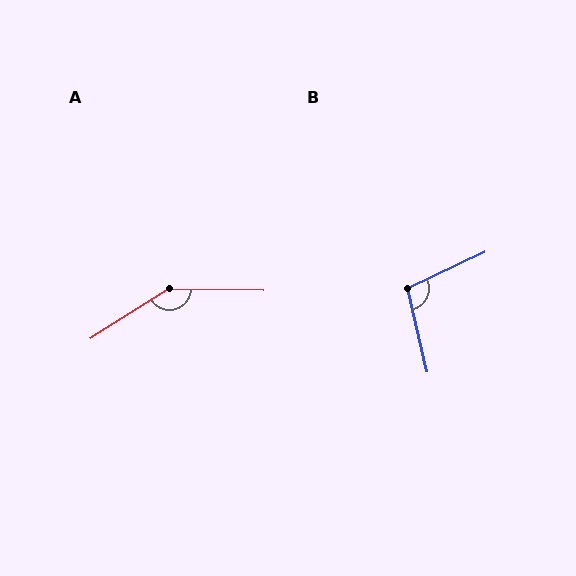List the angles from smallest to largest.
B (102°), A (147°).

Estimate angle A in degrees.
Approximately 147 degrees.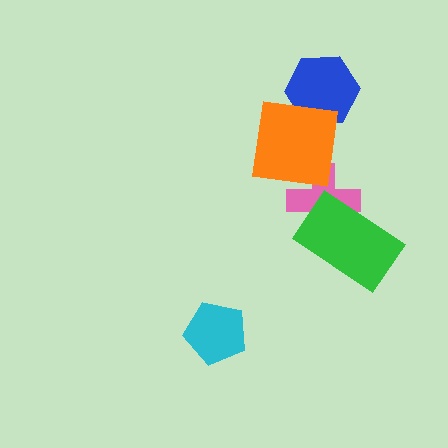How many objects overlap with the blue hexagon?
1 object overlaps with the blue hexagon.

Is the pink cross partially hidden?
Yes, it is partially covered by another shape.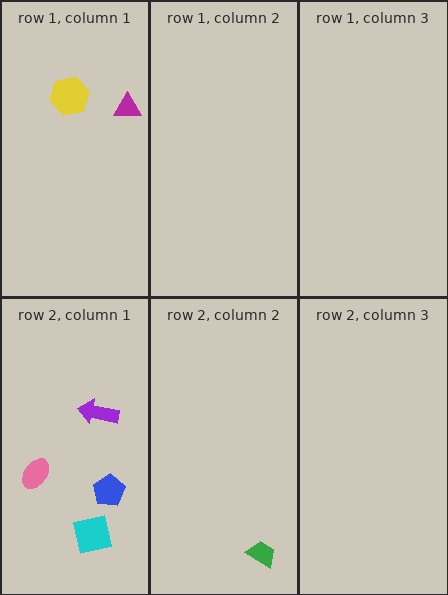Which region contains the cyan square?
The row 2, column 1 region.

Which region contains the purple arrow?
The row 2, column 1 region.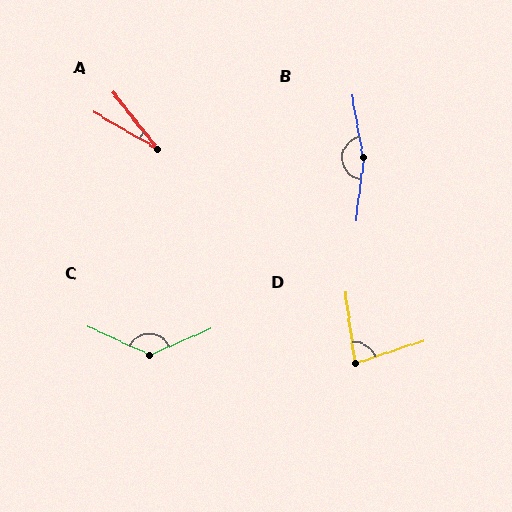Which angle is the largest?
B, at approximately 162 degrees.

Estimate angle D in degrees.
Approximately 79 degrees.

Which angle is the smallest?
A, at approximately 22 degrees.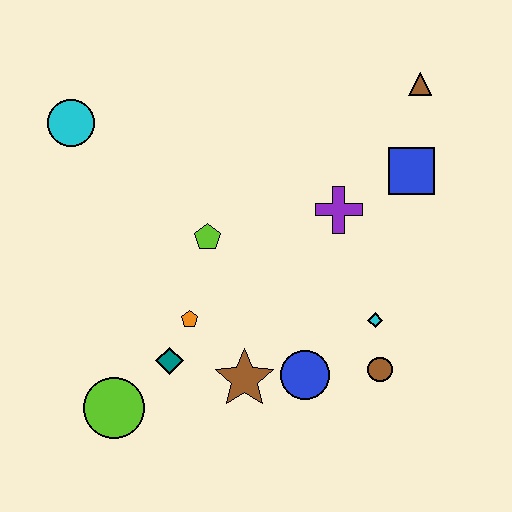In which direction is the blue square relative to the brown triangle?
The blue square is below the brown triangle.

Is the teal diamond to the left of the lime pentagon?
Yes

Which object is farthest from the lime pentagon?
The brown triangle is farthest from the lime pentagon.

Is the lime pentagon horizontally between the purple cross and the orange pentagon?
Yes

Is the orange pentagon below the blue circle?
No